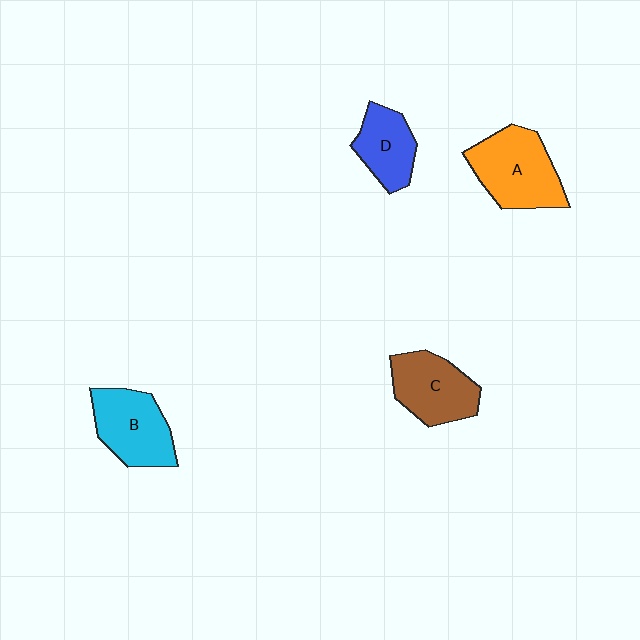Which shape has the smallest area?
Shape D (blue).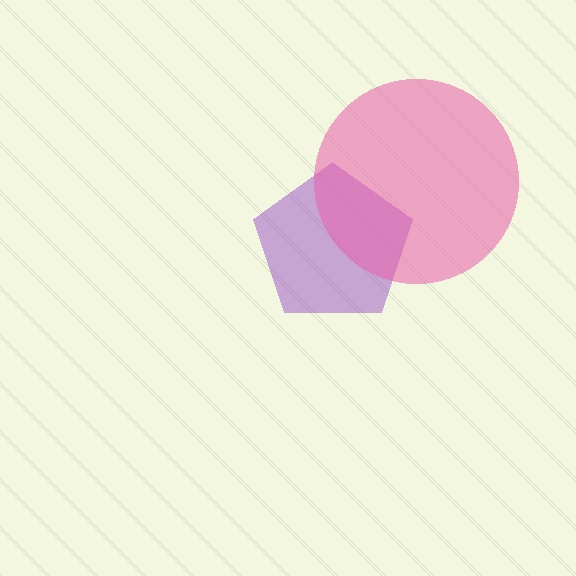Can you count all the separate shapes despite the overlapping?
Yes, there are 2 separate shapes.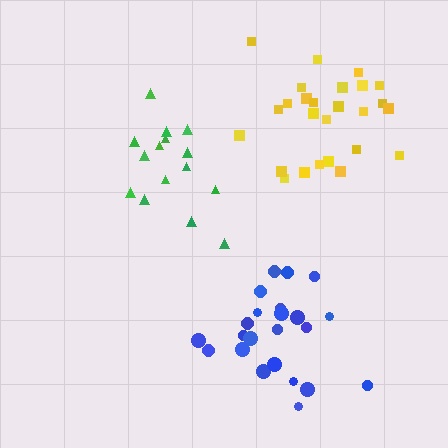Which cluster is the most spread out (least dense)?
Green.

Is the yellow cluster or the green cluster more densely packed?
Yellow.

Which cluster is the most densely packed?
Blue.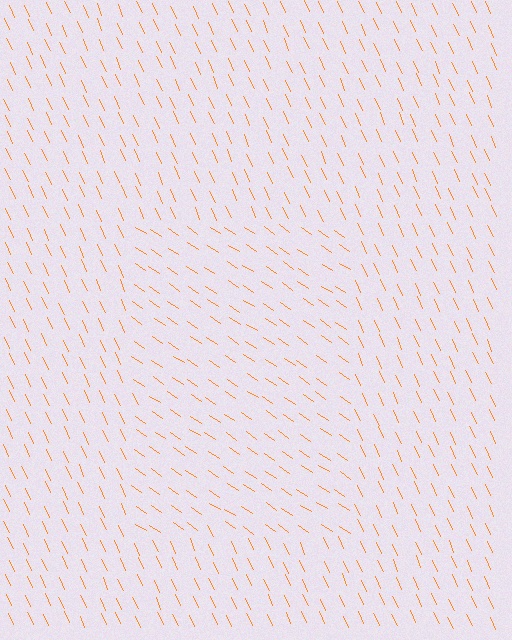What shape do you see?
I see a rectangle.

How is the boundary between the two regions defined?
The boundary is defined purely by a change in line orientation (approximately 31 degrees difference). All lines are the same color and thickness.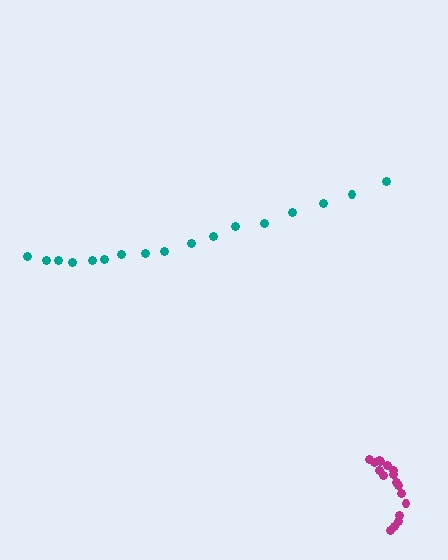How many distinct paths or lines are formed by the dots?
There are 2 distinct paths.